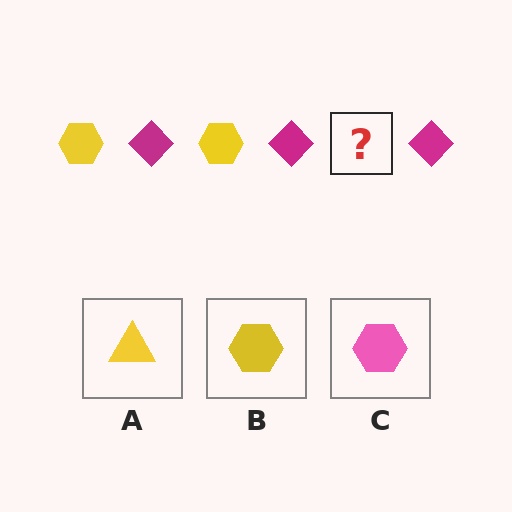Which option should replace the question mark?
Option B.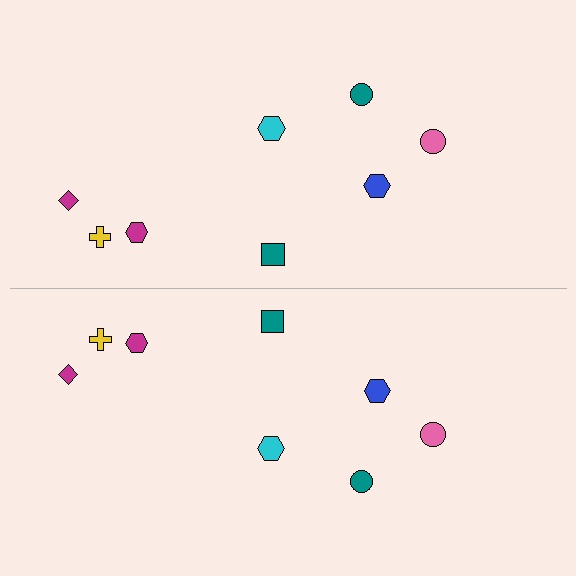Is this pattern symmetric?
Yes, this pattern has bilateral (reflection) symmetry.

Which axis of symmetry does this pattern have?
The pattern has a horizontal axis of symmetry running through the center of the image.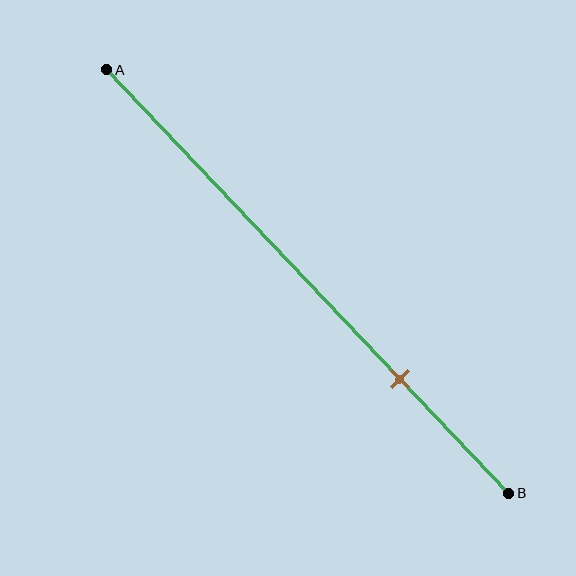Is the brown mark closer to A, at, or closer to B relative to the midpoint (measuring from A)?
The brown mark is closer to point B than the midpoint of segment AB.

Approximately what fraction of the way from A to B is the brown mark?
The brown mark is approximately 75% of the way from A to B.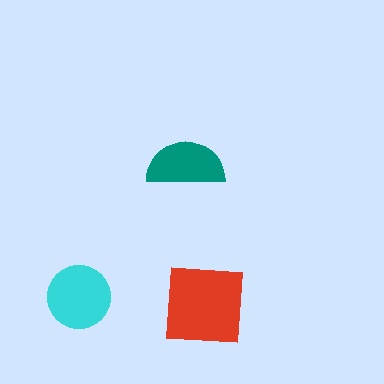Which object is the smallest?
The teal semicircle.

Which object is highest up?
The teal semicircle is topmost.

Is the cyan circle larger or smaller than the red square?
Smaller.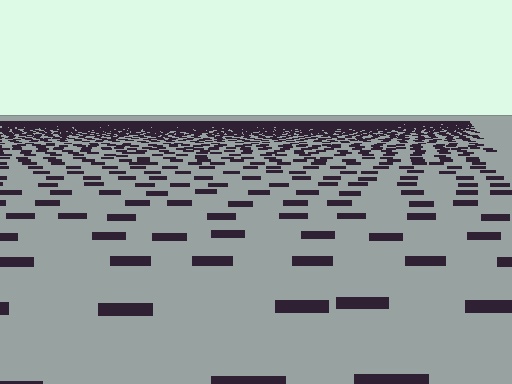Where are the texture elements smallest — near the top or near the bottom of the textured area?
Near the top.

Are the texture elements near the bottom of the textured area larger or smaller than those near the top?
Larger. Near the bottom, elements are closer to the viewer and appear at a bigger on-screen size.